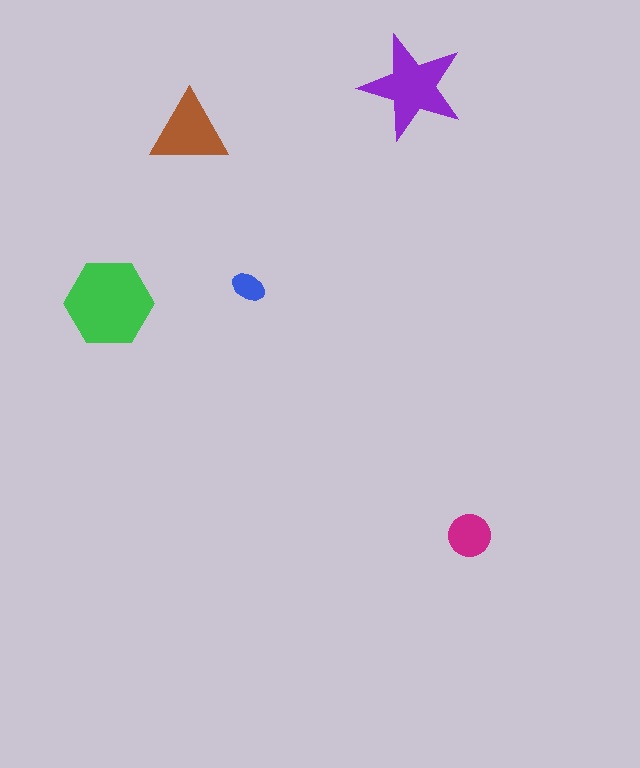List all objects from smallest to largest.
The blue ellipse, the magenta circle, the brown triangle, the purple star, the green hexagon.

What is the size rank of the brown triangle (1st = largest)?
3rd.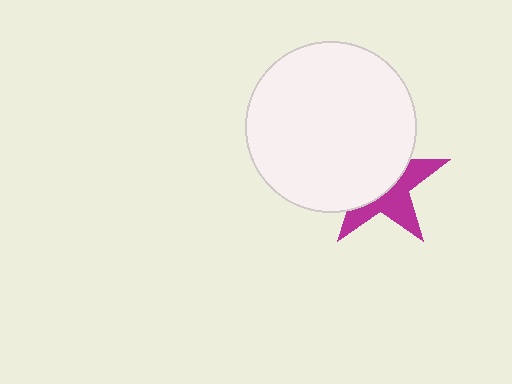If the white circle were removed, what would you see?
You would see the complete magenta star.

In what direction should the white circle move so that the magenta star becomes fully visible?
The white circle should move toward the upper-left. That is the shortest direction to clear the overlap and leave the magenta star fully visible.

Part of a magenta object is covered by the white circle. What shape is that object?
It is a star.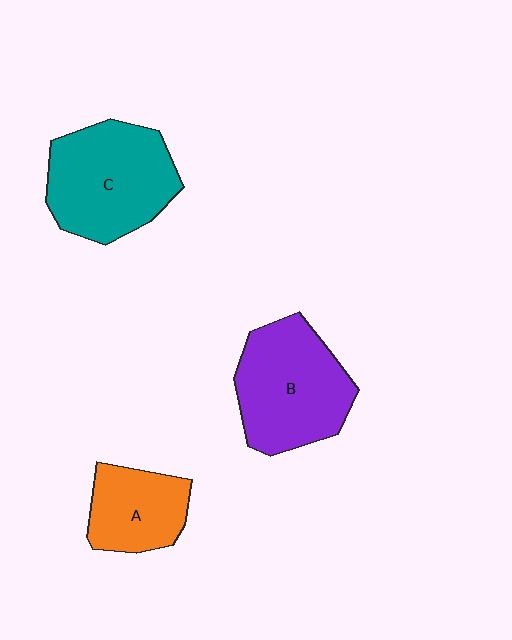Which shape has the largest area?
Shape C (teal).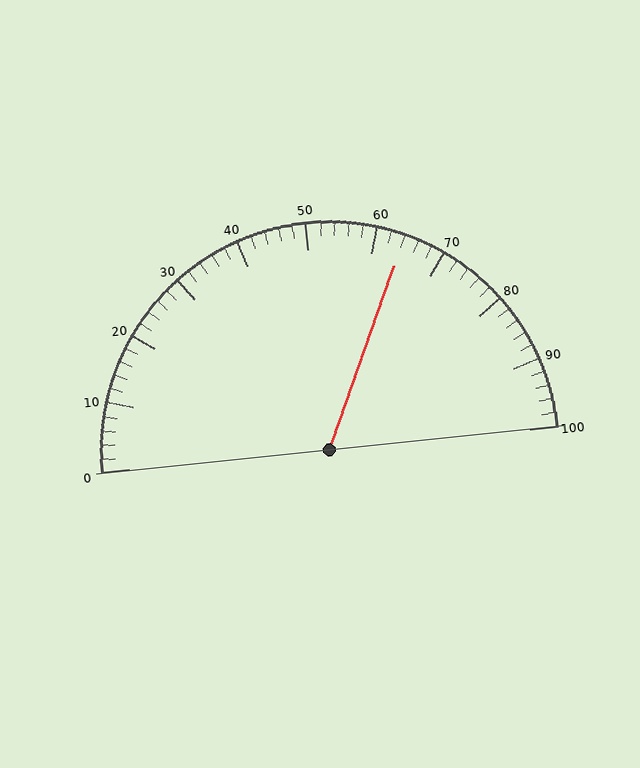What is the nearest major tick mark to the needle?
The nearest major tick mark is 60.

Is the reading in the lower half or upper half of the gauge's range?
The reading is in the upper half of the range (0 to 100).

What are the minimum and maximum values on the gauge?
The gauge ranges from 0 to 100.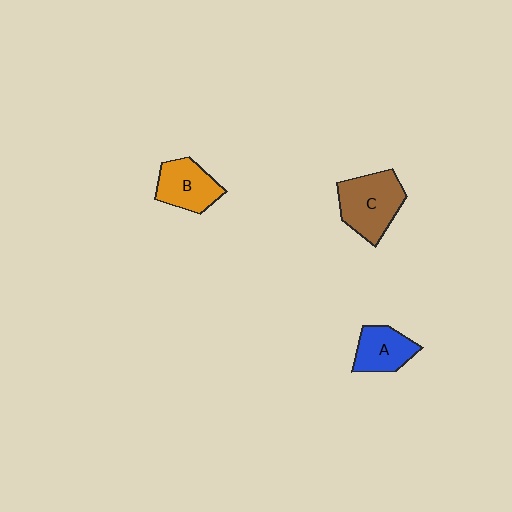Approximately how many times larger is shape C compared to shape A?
Approximately 1.5 times.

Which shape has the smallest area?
Shape A (blue).